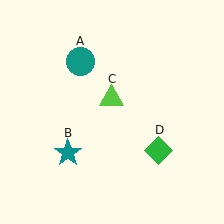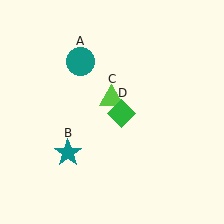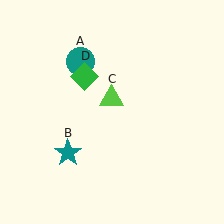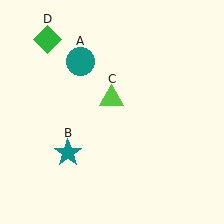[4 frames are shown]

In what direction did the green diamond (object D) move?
The green diamond (object D) moved up and to the left.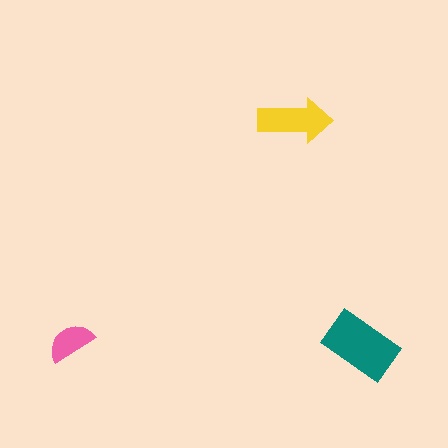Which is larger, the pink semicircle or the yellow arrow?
The yellow arrow.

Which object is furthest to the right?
The teal rectangle is rightmost.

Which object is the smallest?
The pink semicircle.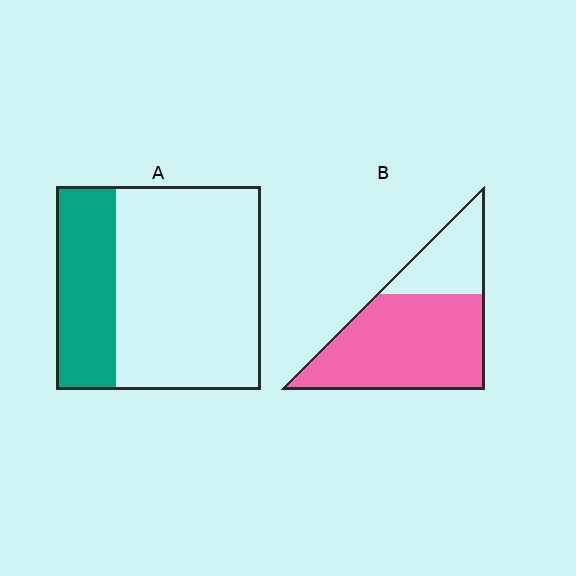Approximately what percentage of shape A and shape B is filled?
A is approximately 30% and B is approximately 70%.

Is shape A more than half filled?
No.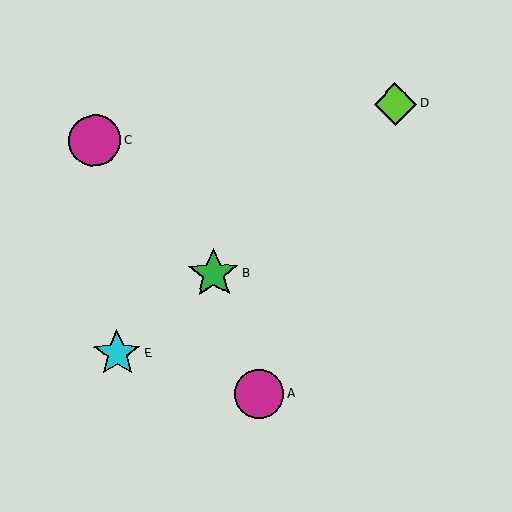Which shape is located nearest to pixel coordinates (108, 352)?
The cyan star (labeled E) at (117, 354) is nearest to that location.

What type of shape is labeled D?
Shape D is a lime diamond.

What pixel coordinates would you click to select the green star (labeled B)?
Click at (214, 274) to select the green star B.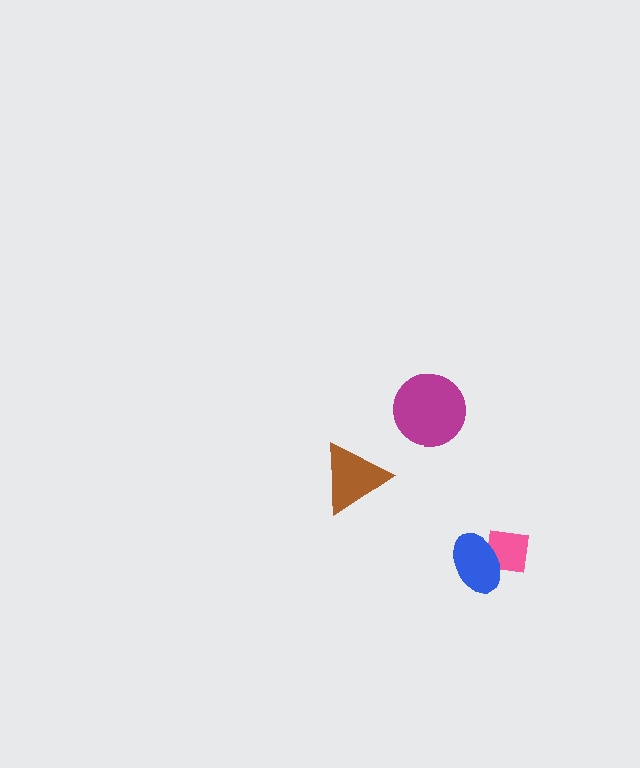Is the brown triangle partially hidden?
No, no other shape covers it.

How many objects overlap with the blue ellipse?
1 object overlaps with the blue ellipse.